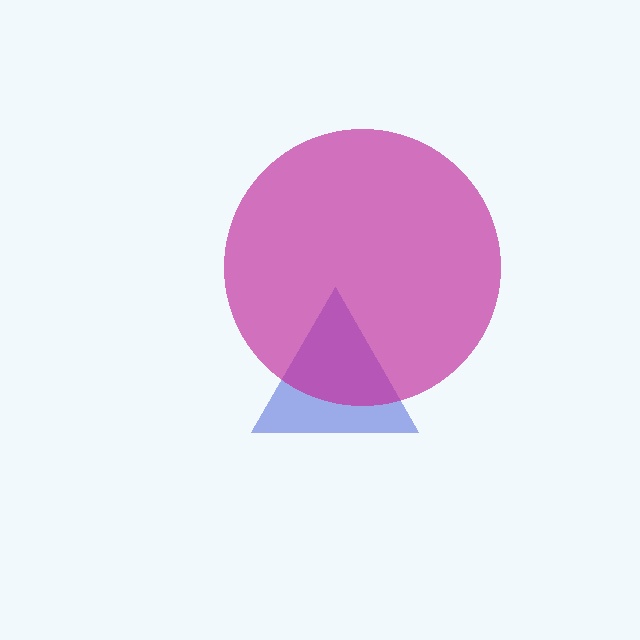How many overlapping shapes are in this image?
There are 2 overlapping shapes in the image.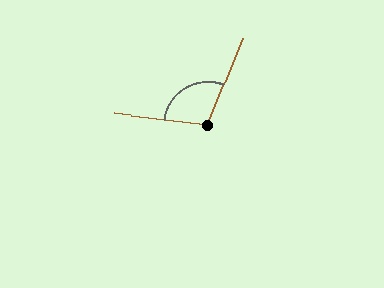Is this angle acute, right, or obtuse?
It is obtuse.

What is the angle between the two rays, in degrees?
Approximately 105 degrees.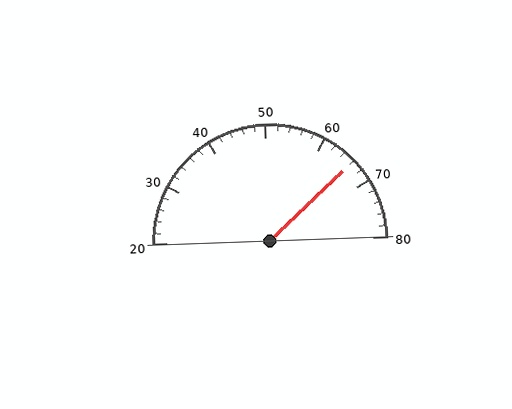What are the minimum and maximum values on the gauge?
The gauge ranges from 20 to 80.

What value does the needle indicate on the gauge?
The needle indicates approximately 66.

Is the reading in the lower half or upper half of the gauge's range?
The reading is in the upper half of the range (20 to 80).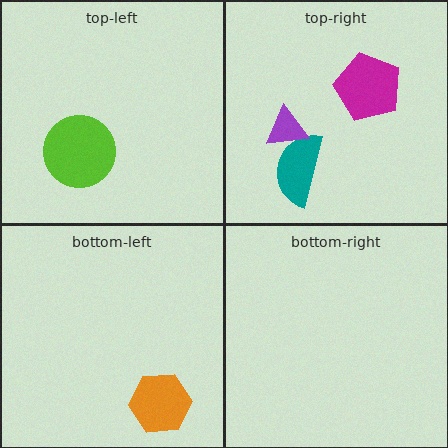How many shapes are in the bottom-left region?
1.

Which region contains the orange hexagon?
The bottom-left region.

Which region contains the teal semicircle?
The top-right region.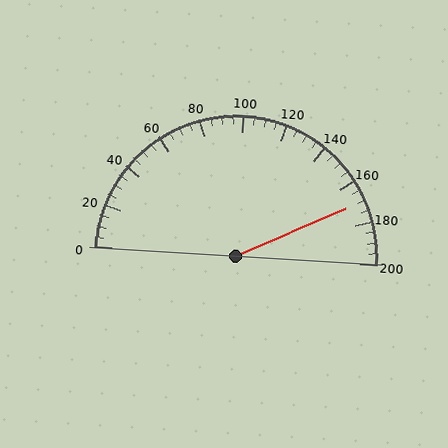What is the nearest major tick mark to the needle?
The nearest major tick mark is 160.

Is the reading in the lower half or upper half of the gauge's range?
The reading is in the upper half of the range (0 to 200).